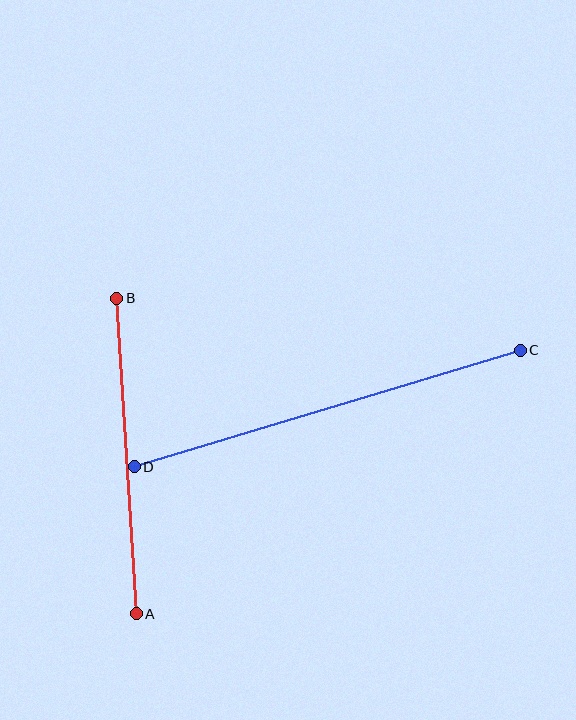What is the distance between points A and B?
The distance is approximately 316 pixels.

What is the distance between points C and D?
The distance is approximately 403 pixels.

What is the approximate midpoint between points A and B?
The midpoint is at approximately (127, 456) pixels.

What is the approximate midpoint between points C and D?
The midpoint is at approximately (327, 408) pixels.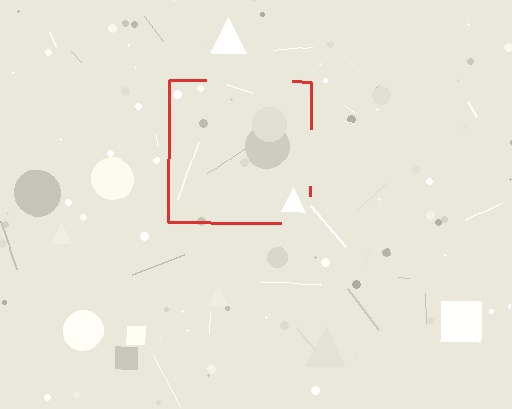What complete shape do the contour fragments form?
The contour fragments form a square.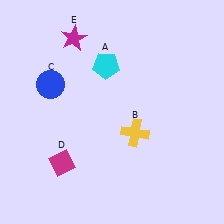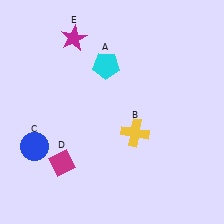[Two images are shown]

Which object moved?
The blue circle (C) moved down.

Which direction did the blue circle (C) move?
The blue circle (C) moved down.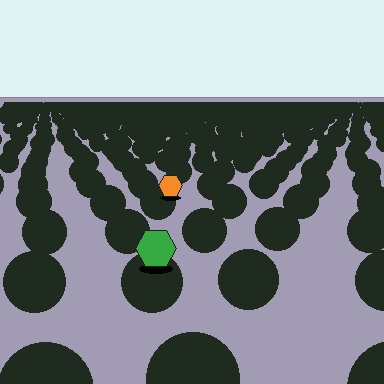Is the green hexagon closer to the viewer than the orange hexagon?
Yes. The green hexagon is closer — you can tell from the texture gradient: the ground texture is coarser near it.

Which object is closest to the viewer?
The green hexagon is closest. The texture marks near it are larger and more spread out.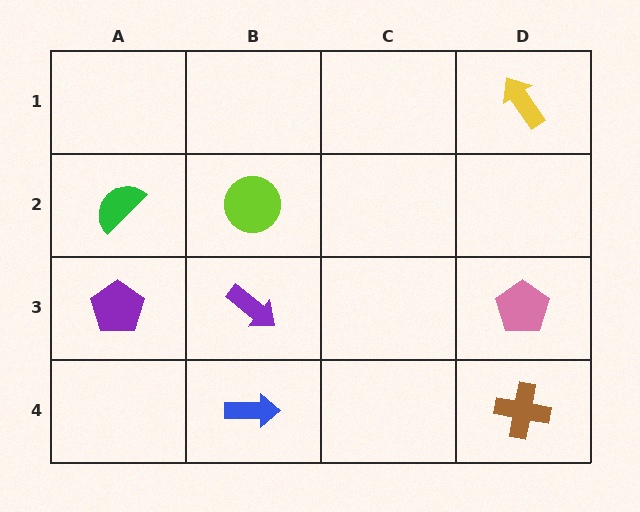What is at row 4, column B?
A blue arrow.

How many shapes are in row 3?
3 shapes.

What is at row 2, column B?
A lime circle.